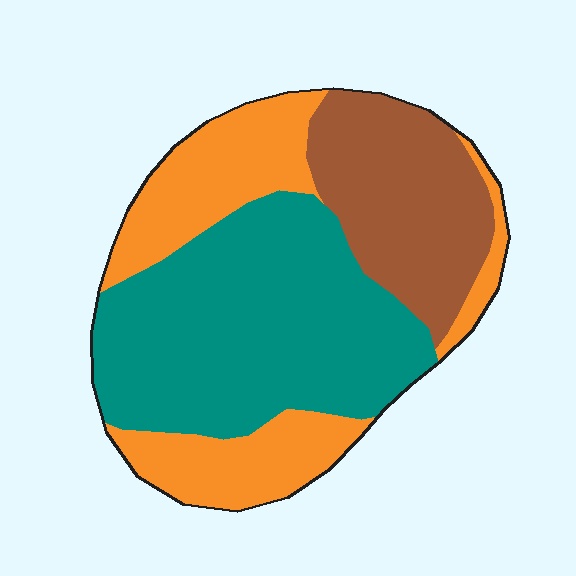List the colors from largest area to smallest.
From largest to smallest: teal, orange, brown.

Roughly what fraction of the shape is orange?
Orange covers 31% of the shape.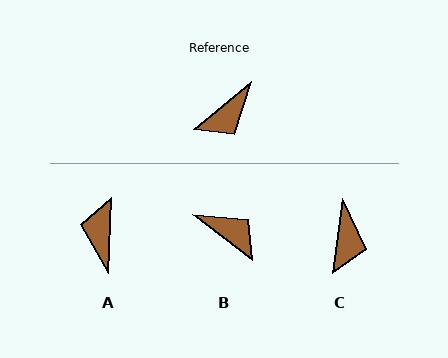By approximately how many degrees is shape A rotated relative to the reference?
Approximately 132 degrees clockwise.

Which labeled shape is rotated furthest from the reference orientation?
A, about 132 degrees away.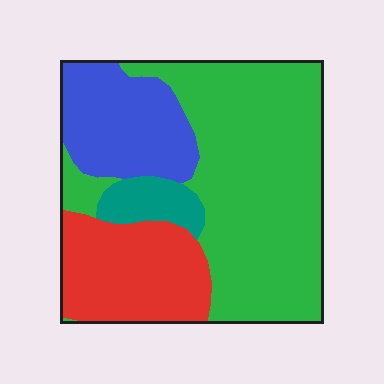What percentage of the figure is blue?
Blue covers 19% of the figure.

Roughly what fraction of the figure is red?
Red covers 21% of the figure.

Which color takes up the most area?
Green, at roughly 55%.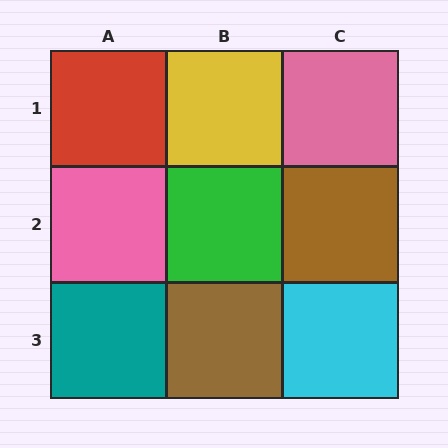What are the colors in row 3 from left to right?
Teal, brown, cyan.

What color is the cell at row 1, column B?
Yellow.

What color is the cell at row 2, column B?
Green.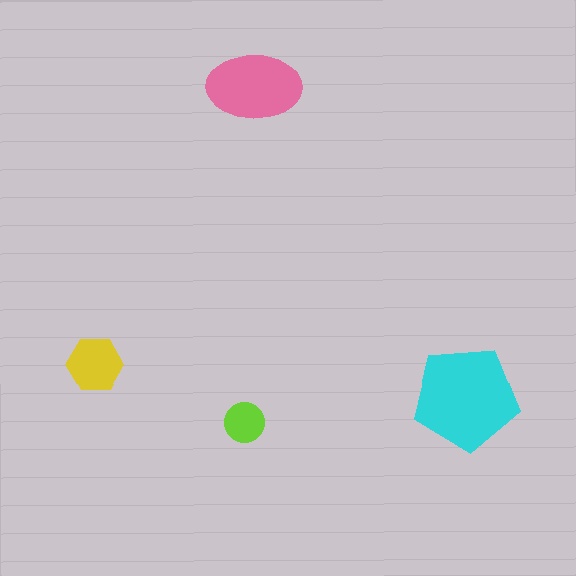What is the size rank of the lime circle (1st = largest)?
4th.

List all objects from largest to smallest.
The cyan pentagon, the pink ellipse, the yellow hexagon, the lime circle.